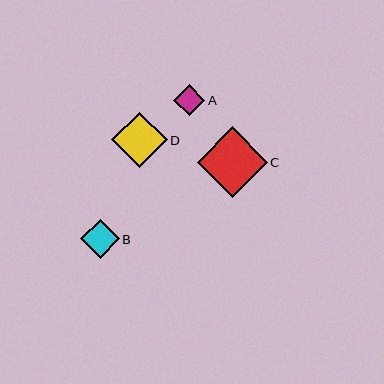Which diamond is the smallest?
Diamond A is the smallest with a size of approximately 32 pixels.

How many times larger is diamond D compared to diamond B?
Diamond D is approximately 1.4 times the size of diamond B.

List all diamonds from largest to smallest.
From largest to smallest: C, D, B, A.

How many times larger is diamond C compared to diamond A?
Diamond C is approximately 2.2 times the size of diamond A.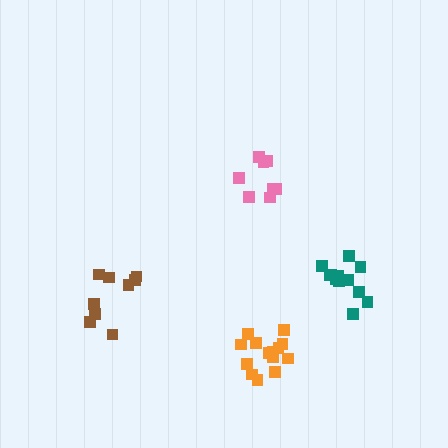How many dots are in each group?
Group 1: 14 dots, Group 2: 12 dots, Group 3: 9 dots, Group 4: 8 dots (43 total).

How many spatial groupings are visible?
There are 4 spatial groupings.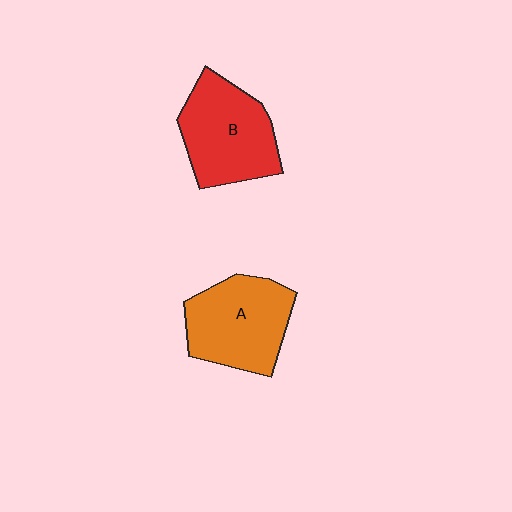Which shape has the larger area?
Shape B (red).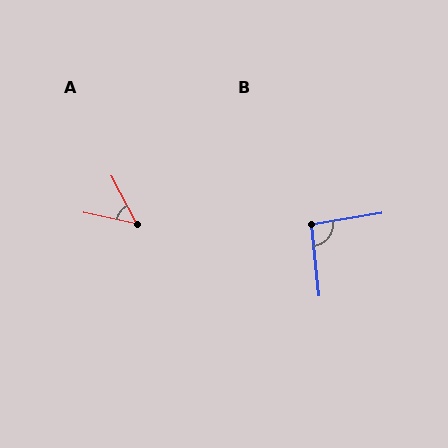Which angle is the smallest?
A, at approximately 50 degrees.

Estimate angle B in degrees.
Approximately 94 degrees.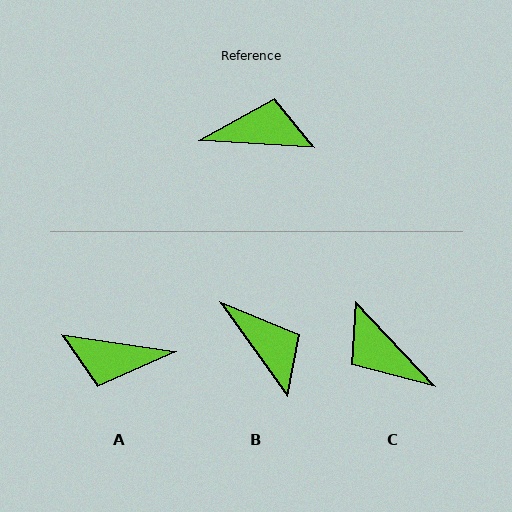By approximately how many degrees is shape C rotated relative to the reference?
Approximately 137 degrees counter-clockwise.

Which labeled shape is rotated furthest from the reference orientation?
A, about 176 degrees away.